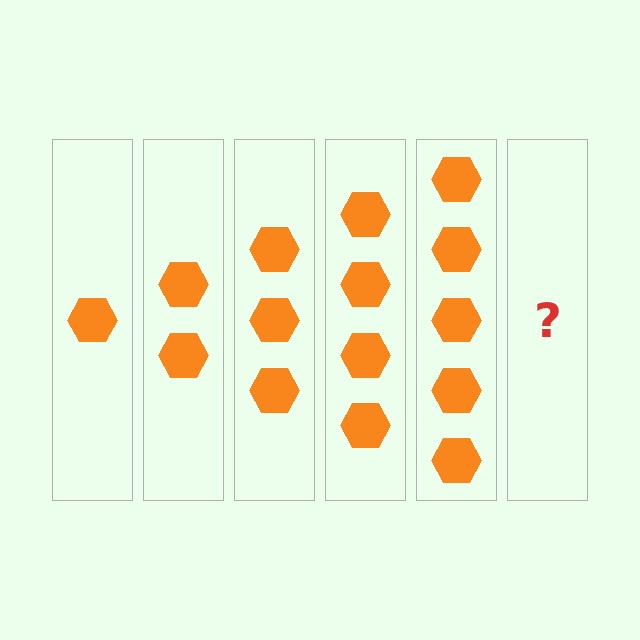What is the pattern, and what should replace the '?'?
The pattern is that each step adds one more hexagon. The '?' should be 6 hexagons.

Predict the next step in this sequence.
The next step is 6 hexagons.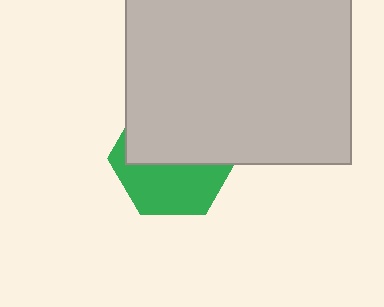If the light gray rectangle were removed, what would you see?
You would see the complete green hexagon.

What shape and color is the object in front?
The object in front is a light gray rectangle.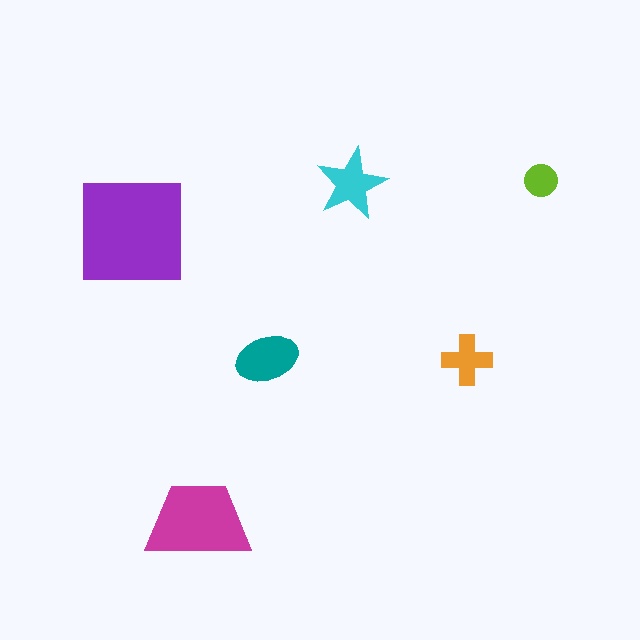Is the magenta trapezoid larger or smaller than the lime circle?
Larger.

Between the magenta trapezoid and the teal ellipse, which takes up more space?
The magenta trapezoid.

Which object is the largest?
The purple square.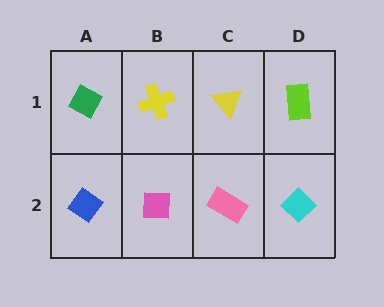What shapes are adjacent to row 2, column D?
A lime rectangle (row 1, column D), a pink rectangle (row 2, column C).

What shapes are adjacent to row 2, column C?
A yellow triangle (row 1, column C), a pink square (row 2, column B), a cyan diamond (row 2, column D).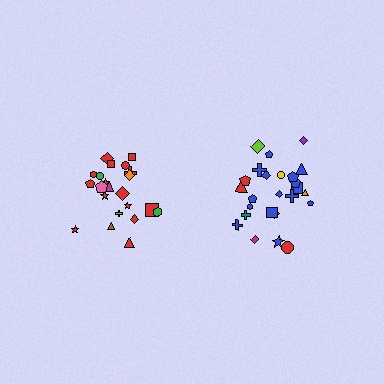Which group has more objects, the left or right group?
The right group.